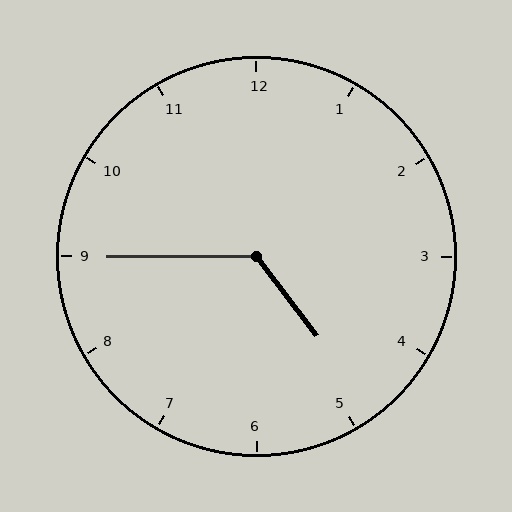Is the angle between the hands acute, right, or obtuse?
It is obtuse.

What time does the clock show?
4:45.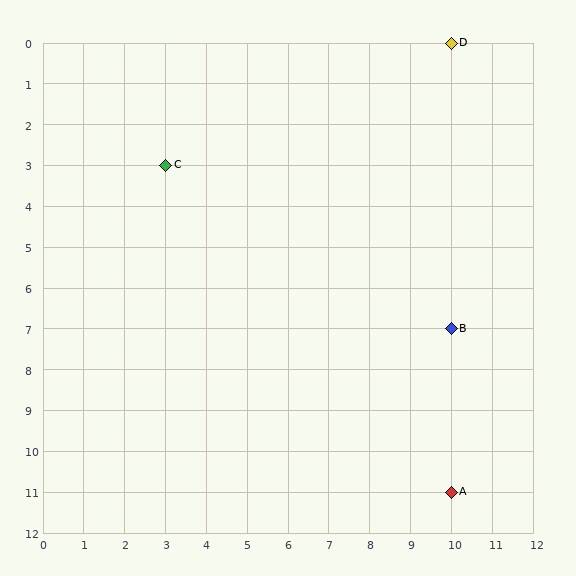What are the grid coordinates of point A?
Point A is at grid coordinates (10, 11).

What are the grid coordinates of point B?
Point B is at grid coordinates (10, 7).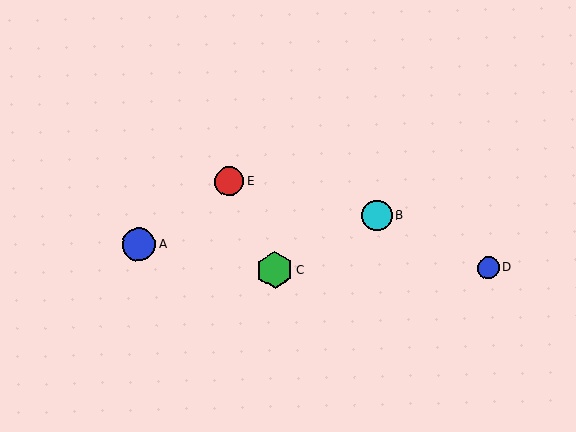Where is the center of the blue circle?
The center of the blue circle is at (139, 244).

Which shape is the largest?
The green hexagon (labeled C) is the largest.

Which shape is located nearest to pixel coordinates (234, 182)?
The red circle (labeled E) at (229, 181) is nearest to that location.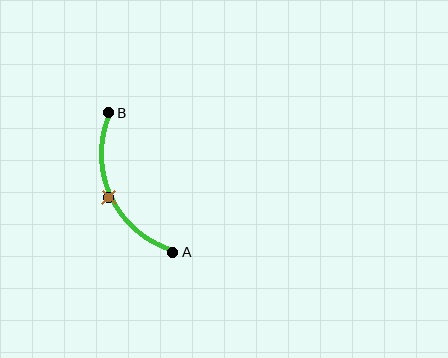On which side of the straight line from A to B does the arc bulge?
The arc bulges to the left of the straight line connecting A and B.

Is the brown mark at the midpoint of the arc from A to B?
Yes. The brown mark lies on the arc at equal arc-length from both A and B — it is the arc midpoint.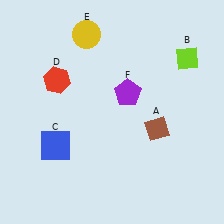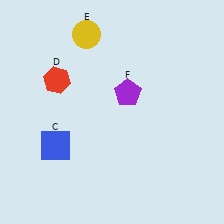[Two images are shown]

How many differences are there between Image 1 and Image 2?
There are 2 differences between the two images.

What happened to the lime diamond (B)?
The lime diamond (B) was removed in Image 2. It was in the top-right area of Image 1.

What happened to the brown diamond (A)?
The brown diamond (A) was removed in Image 2. It was in the bottom-right area of Image 1.